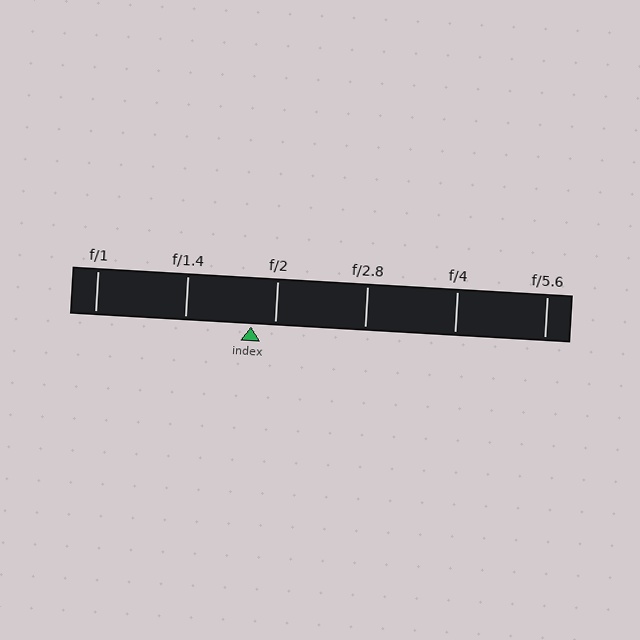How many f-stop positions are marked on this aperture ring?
There are 6 f-stop positions marked.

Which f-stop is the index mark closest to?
The index mark is closest to f/2.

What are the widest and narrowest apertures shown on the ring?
The widest aperture shown is f/1 and the narrowest is f/5.6.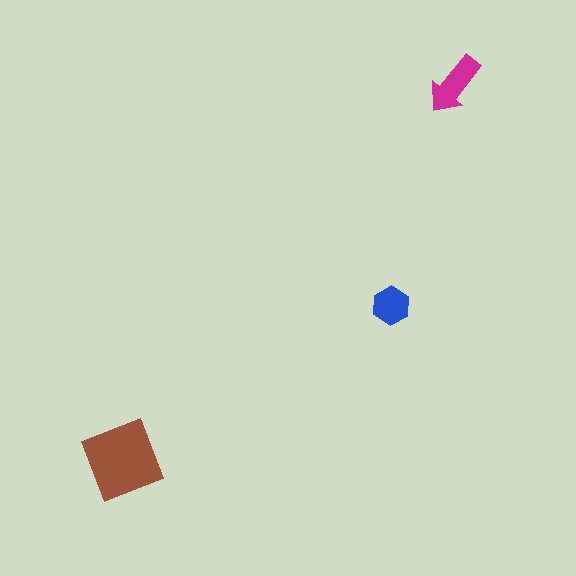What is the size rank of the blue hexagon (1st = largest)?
3rd.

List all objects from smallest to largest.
The blue hexagon, the magenta arrow, the brown square.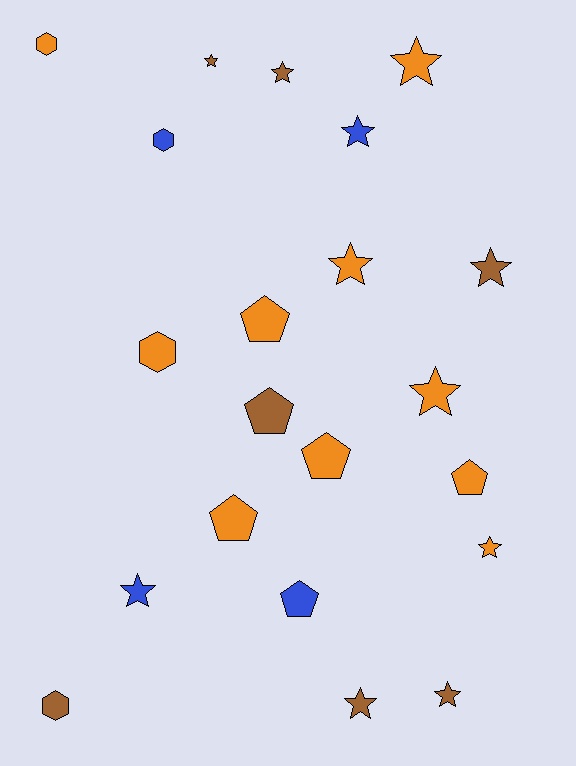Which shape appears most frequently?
Star, with 11 objects.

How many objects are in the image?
There are 21 objects.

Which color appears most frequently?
Orange, with 10 objects.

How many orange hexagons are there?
There are 2 orange hexagons.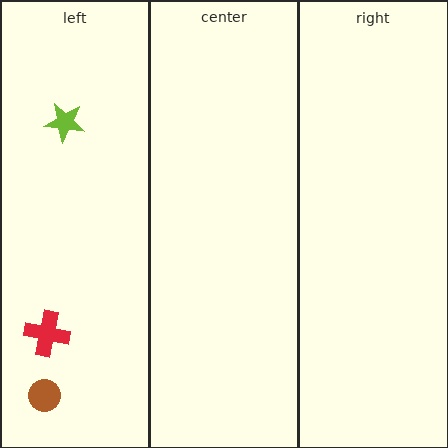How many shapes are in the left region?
3.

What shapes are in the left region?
The lime star, the brown circle, the red cross.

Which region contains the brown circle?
The left region.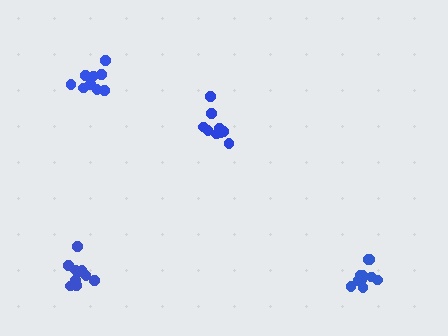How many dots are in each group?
Group 1: 10 dots, Group 2: 10 dots, Group 3: 9 dots, Group 4: 10 dots (39 total).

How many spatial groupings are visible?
There are 4 spatial groupings.